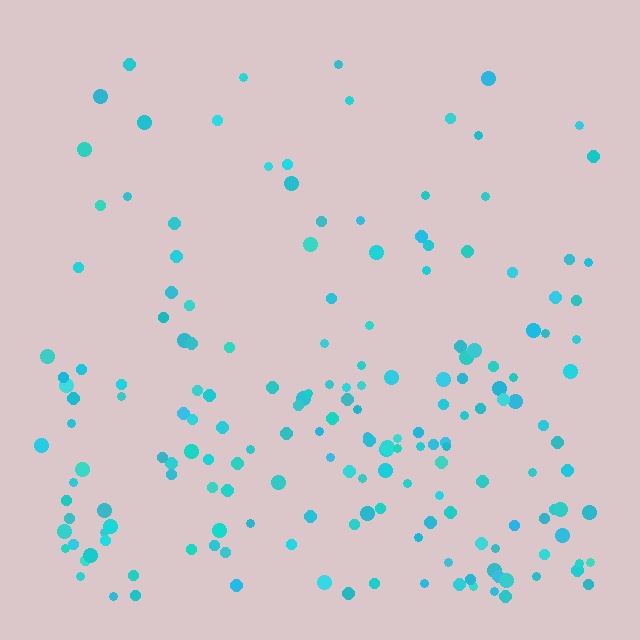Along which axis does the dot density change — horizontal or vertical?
Vertical.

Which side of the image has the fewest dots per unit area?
The top.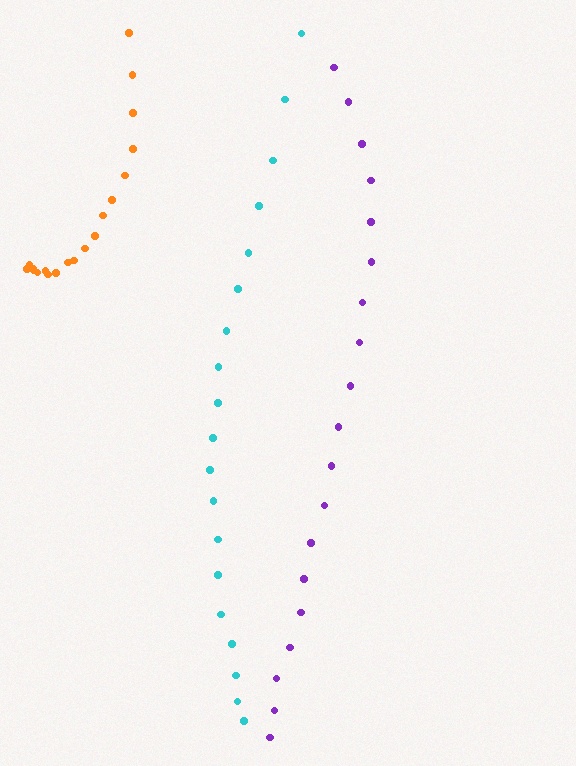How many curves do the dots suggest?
There are 3 distinct paths.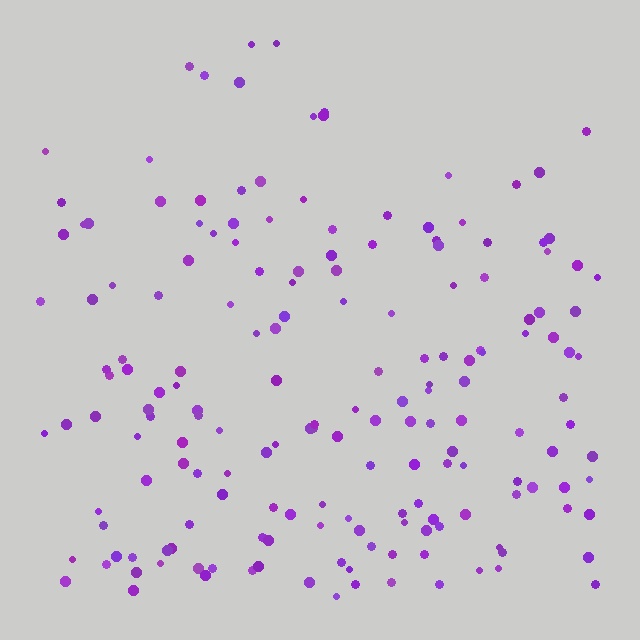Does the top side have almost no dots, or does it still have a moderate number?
Still a moderate number, just noticeably fewer than the bottom.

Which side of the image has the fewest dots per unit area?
The top.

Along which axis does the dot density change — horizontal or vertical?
Vertical.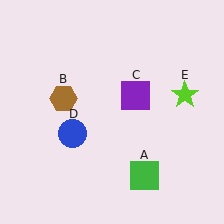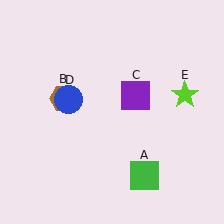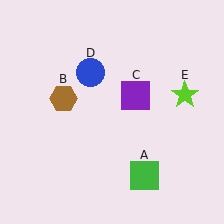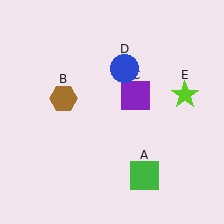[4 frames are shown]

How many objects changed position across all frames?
1 object changed position: blue circle (object D).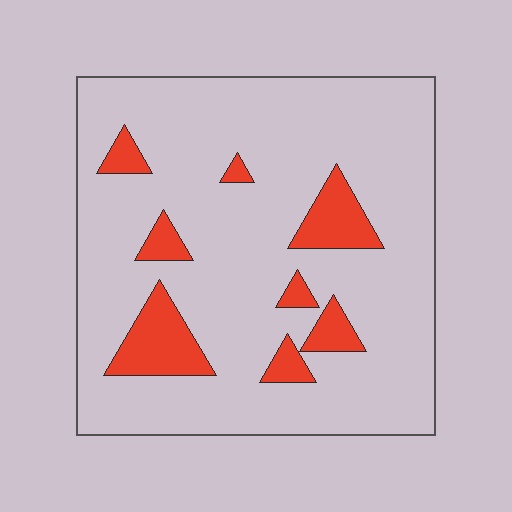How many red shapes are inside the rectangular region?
8.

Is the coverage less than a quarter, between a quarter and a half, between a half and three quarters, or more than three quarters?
Less than a quarter.